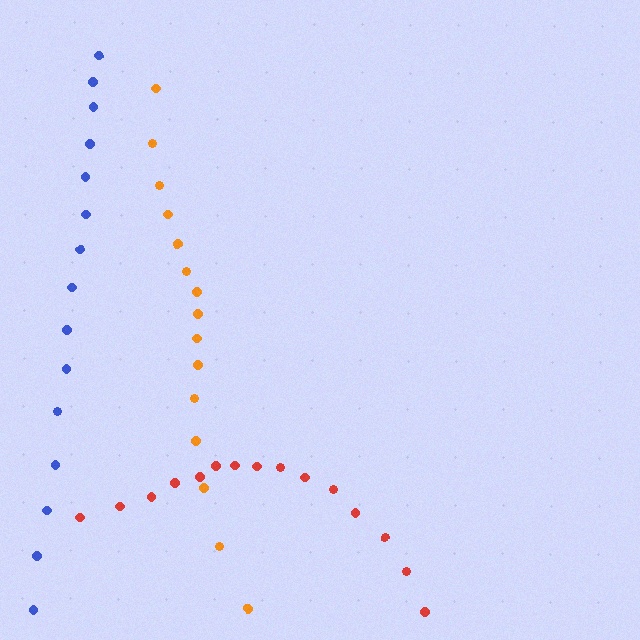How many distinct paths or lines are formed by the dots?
There are 3 distinct paths.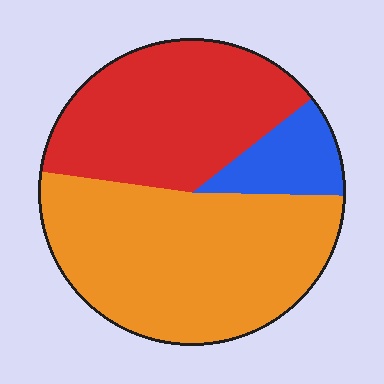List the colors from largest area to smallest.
From largest to smallest: orange, red, blue.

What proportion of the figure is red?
Red covers around 35% of the figure.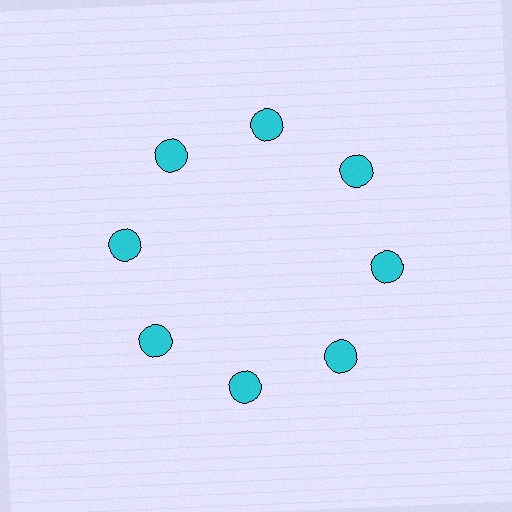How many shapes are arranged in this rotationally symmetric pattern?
There are 8 shapes, arranged in 8 groups of 1.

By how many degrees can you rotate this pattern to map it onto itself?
The pattern maps onto itself every 45 degrees of rotation.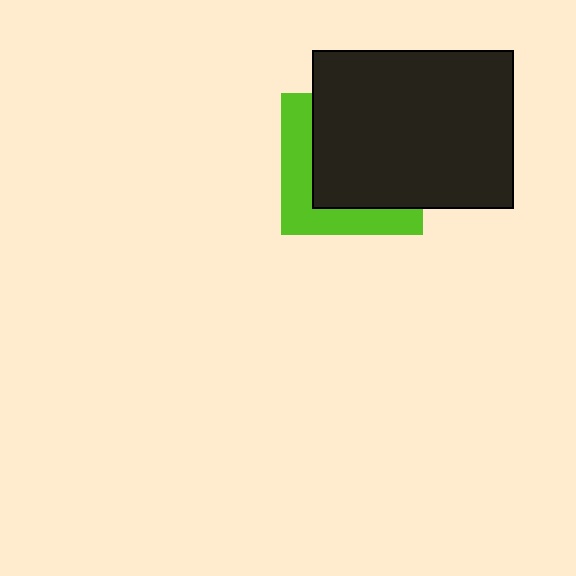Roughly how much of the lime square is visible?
A small part of it is visible (roughly 36%).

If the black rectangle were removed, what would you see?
You would see the complete lime square.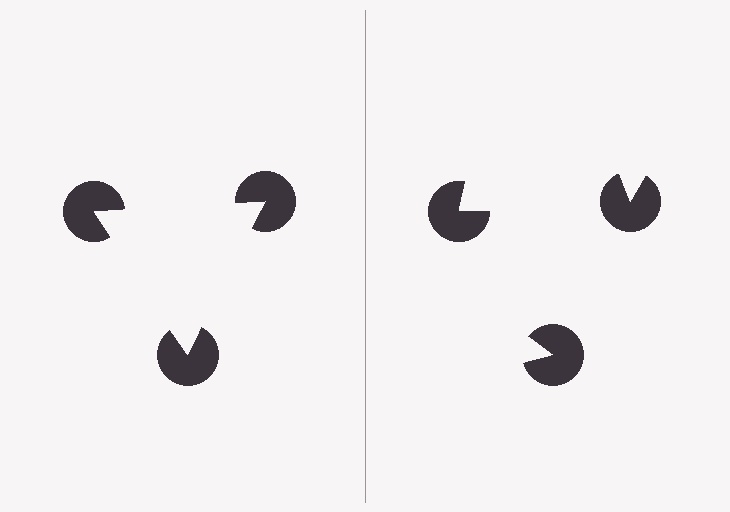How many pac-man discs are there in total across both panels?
6 — 3 on each side.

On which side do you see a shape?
An illusory triangle appears on the left side. On the right side the wedge cuts are rotated, so no coherent shape forms.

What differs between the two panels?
The pac-man discs are positioned identically on both sides; only the wedge orientations differ. On the left they align to a triangle; on the right they are misaligned.